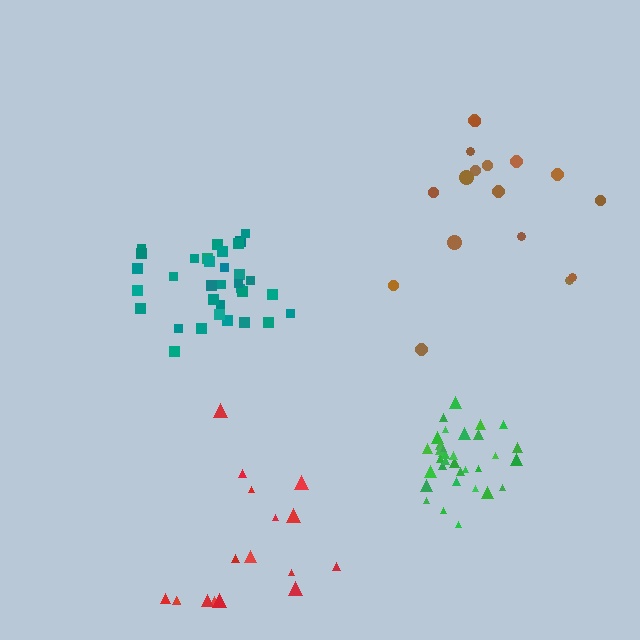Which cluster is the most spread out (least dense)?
Brown.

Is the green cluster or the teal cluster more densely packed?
Green.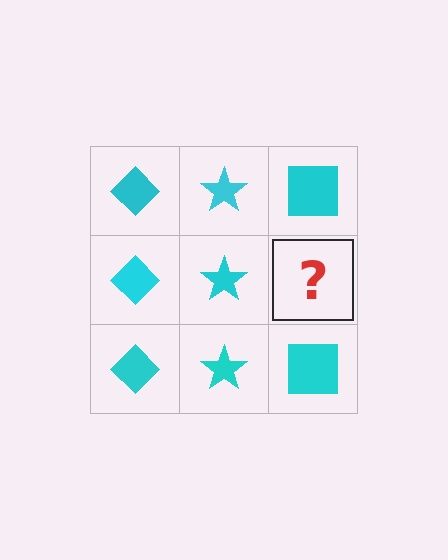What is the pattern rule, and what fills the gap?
The rule is that each column has a consistent shape. The gap should be filled with a cyan square.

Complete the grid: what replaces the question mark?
The question mark should be replaced with a cyan square.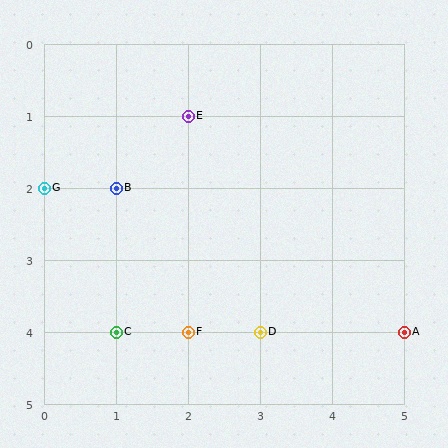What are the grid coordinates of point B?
Point B is at grid coordinates (1, 2).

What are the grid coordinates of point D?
Point D is at grid coordinates (3, 4).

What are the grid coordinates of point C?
Point C is at grid coordinates (1, 4).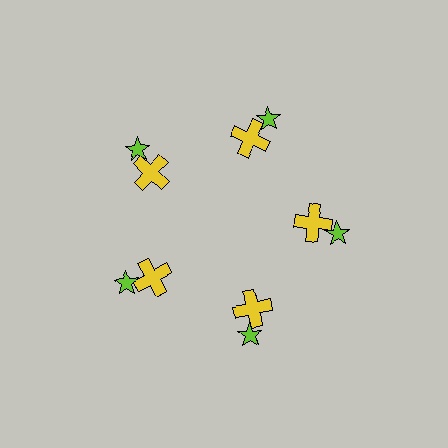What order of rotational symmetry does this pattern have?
This pattern has 5-fold rotational symmetry.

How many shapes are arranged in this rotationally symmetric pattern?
There are 10 shapes, arranged in 5 groups of 2.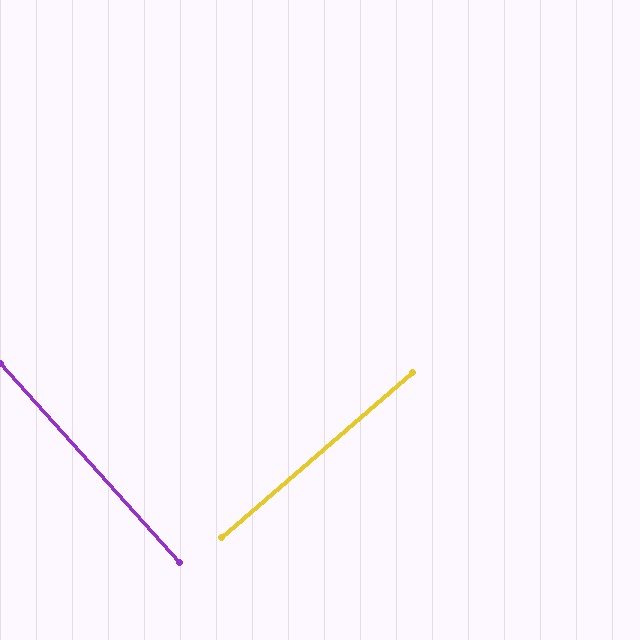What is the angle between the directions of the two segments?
Approximately 89 degrees.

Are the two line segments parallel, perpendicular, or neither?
Perpendicular — they meet at approximately 89°.